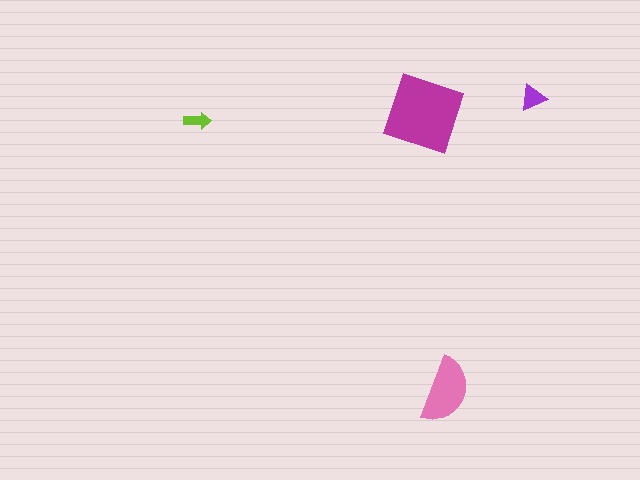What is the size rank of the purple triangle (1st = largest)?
3rd.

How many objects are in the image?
There are 4 objects in the image.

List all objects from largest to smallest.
The magenta diamond, the pink semicircle, the purple triangle, the lime arrow.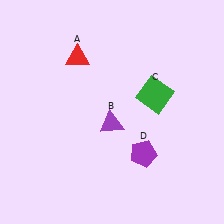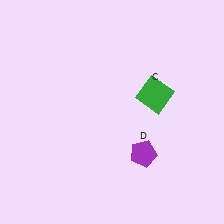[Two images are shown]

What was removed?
The purple triangle (B), the red triangle (A) were removed in Image 2.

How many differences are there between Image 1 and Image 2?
There are 2 differences between the two images.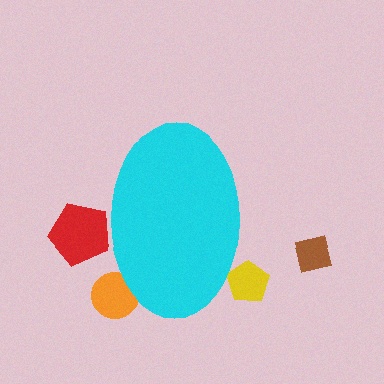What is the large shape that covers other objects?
A cyan ellipse.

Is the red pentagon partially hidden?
Yes, the red pentagon is partially hidden behind the cyan ellipse.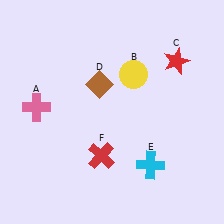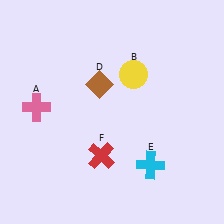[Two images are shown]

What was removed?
The red star (C) was removed in Image 2.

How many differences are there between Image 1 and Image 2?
There is 1 difference between the two images.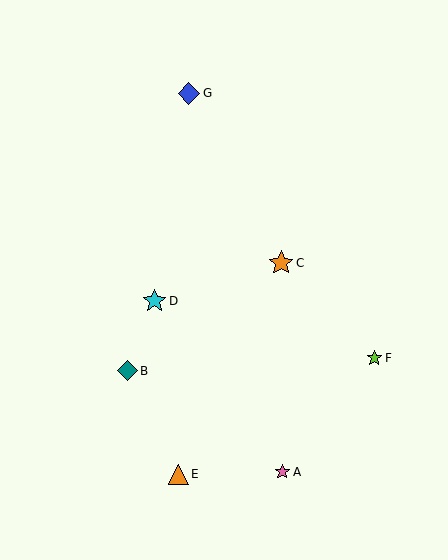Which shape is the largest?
The orange star (labeled C) is the largest.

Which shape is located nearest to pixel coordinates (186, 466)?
The orange triangle (labeled E) at (179, 474) is nearest to that location.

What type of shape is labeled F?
Shape F is a lime star.